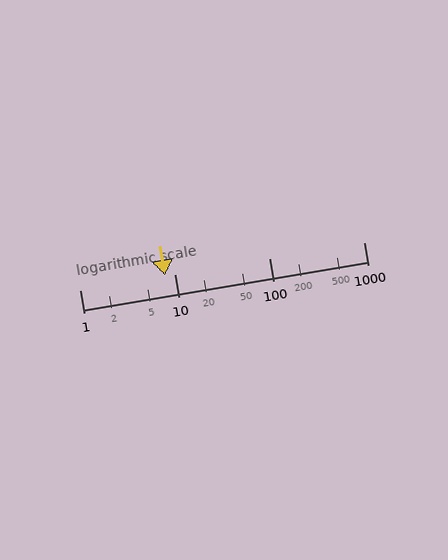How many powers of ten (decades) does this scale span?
The scale spans 3 decades, from 1 to 1000.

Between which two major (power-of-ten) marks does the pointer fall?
The pointer is between 1 and 10.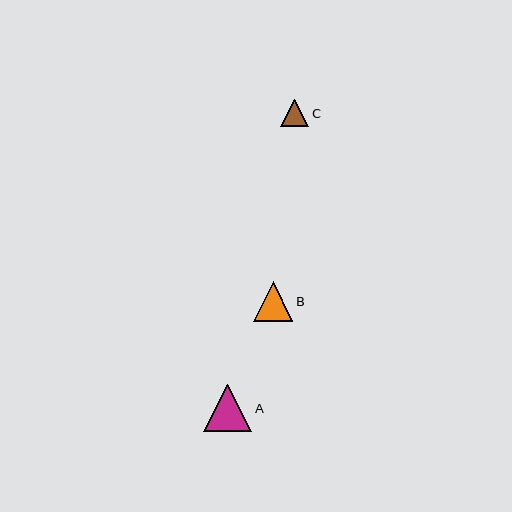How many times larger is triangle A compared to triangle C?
Triangle A is approximately 1.7 times the size of triangle C.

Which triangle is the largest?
Triangle A is the largest with a size of approximately 48 pixels.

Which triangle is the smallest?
Triangle C is the smallest with a size of approximately 28 pixels.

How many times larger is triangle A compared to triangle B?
Triangle A is approximately 1.2 times the size of triangle B.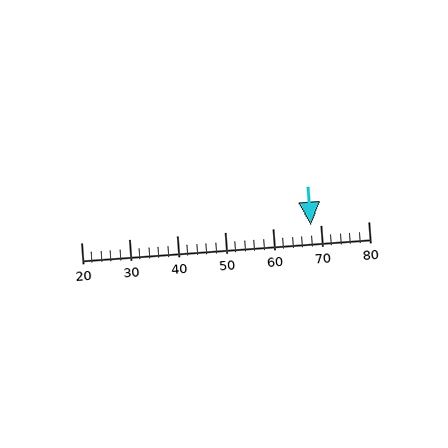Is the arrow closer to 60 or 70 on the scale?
The arrow is closer to 70.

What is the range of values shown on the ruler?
The ruler shows values from 20 to 80.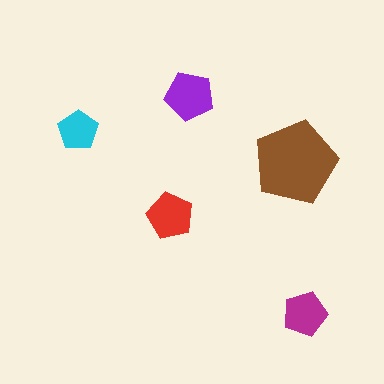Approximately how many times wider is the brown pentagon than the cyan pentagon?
About 2 times wider.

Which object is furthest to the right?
The magenta pentagon is rightmost.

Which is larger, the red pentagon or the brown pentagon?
The brown one.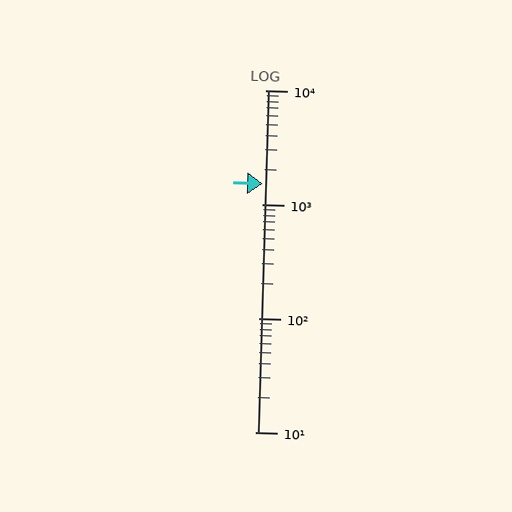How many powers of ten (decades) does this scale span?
The scale spans 3 decades, from 10 to 10000.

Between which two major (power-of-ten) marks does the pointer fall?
The pointer is between 1000 and 10000.